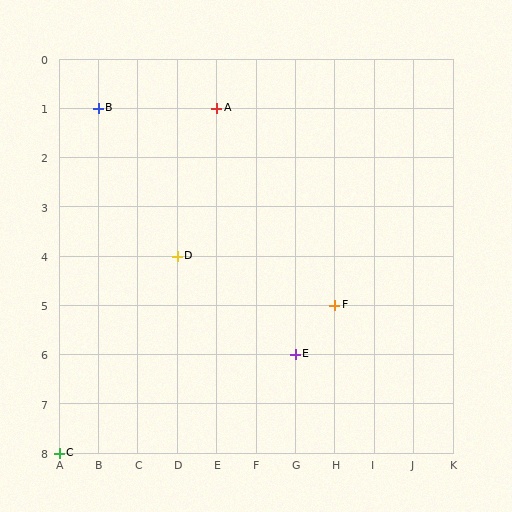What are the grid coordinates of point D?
Point D is at grid coordinates (D, 4).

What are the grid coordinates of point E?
Point E is at grid coordinates (G, 6).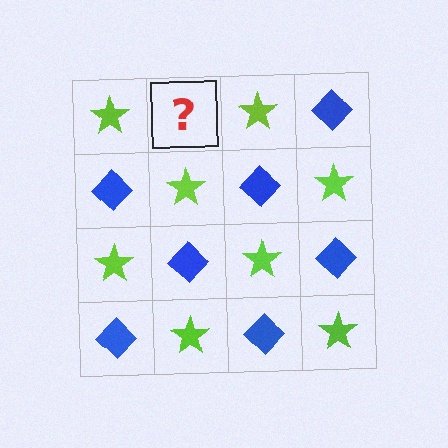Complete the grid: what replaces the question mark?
The question mark should be replaced with a blue diamond.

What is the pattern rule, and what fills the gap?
The rule is that it alternates lime star and blue diamond in a checkerboard pattern. The gap should be filled with a blue diamond.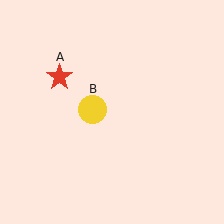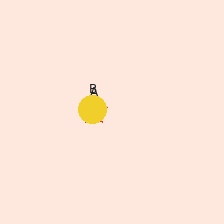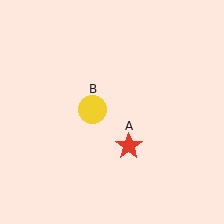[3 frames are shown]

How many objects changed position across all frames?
1 object changed position: red star (object A).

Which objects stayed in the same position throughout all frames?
Yellow circle (object B) remained stationary.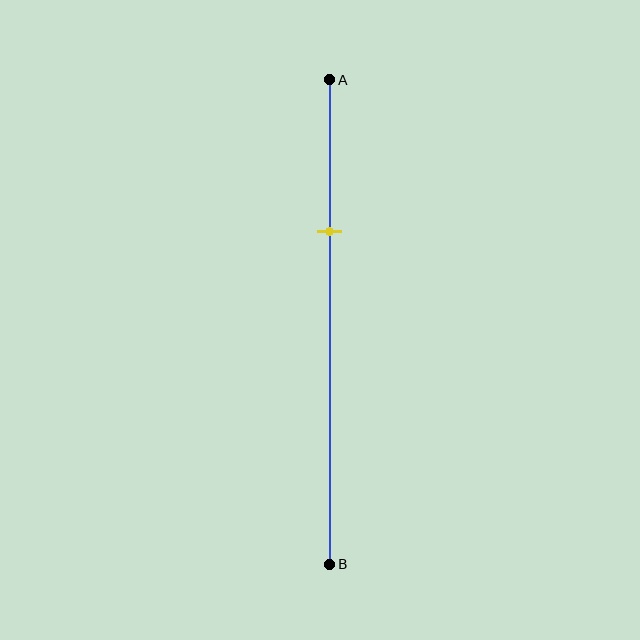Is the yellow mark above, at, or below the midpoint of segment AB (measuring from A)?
The yellow mark is above the midpoint of segment AB.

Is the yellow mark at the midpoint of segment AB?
No, the mark is at about 30% from A, not at the 50% midpoint.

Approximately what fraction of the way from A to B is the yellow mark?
The yellow mark is approximately 30% of the way from A to B.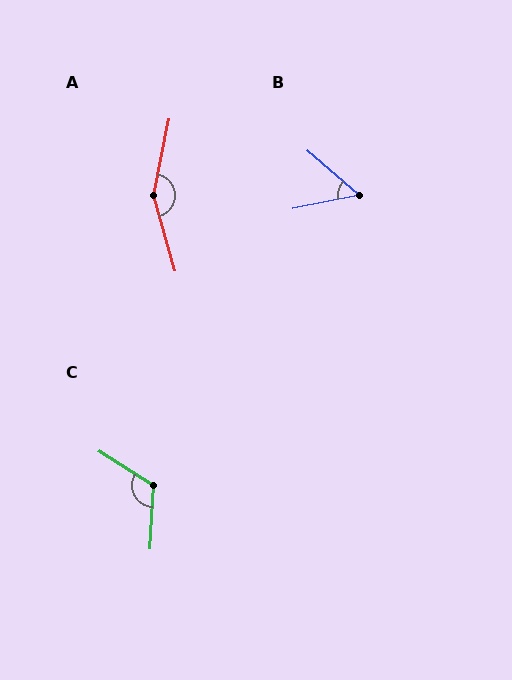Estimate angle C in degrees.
Approximately 119 degrees.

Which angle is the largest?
A, at approximately 152 degrees.